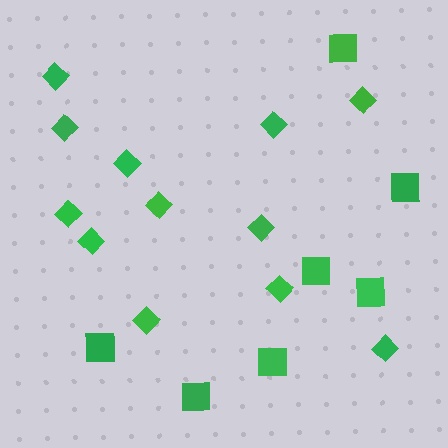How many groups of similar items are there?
There are 2 groups: one group of diamonds (12) and one group of squares (7).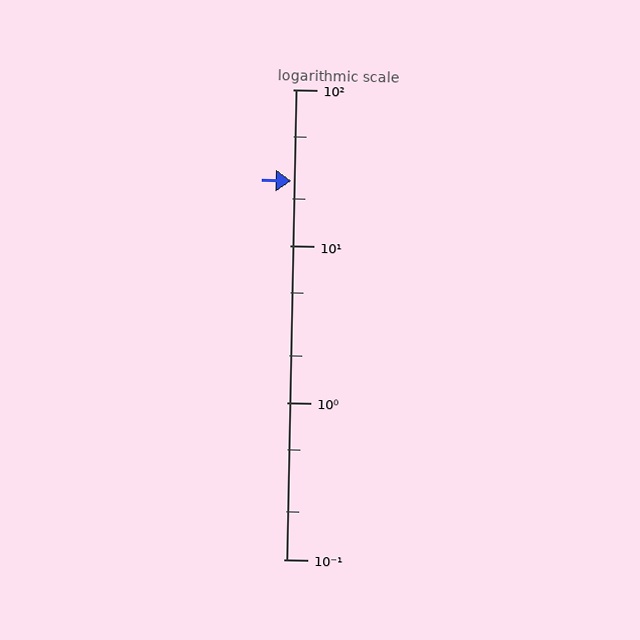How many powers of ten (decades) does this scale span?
The scale spans 3 decades, from 0.1 to 100.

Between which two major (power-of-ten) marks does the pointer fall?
The pointer is between 10 and 100.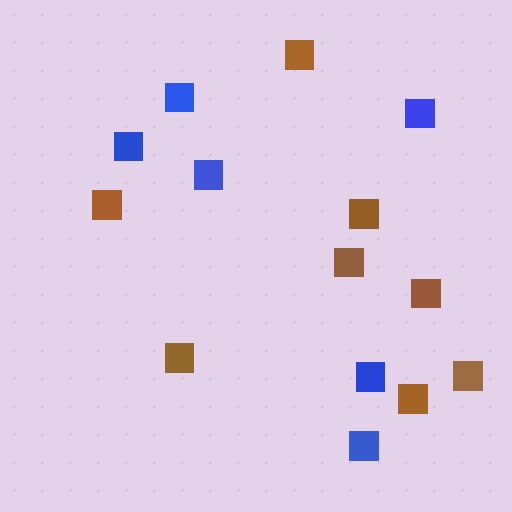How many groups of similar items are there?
There are 2 groups: one group of blue squares (6) and one group of brown squares (8).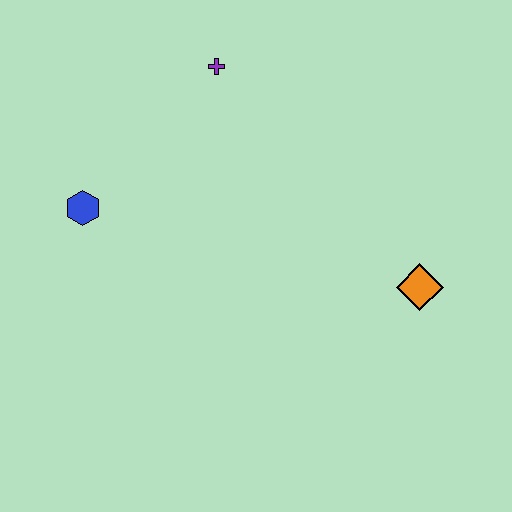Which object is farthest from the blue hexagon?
The orange diamond is farthest from the blue hexagon.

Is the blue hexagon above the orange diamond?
Yes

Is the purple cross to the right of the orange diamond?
No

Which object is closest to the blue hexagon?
The purple cross is closest to the blue hexagon.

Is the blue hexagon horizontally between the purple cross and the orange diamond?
No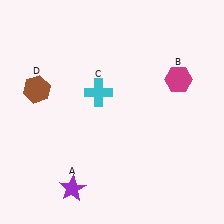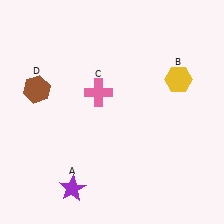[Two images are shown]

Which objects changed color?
B changed from magenta to yellow. C changed from cyan to pink.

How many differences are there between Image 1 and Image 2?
There are 2 differences between the two images.